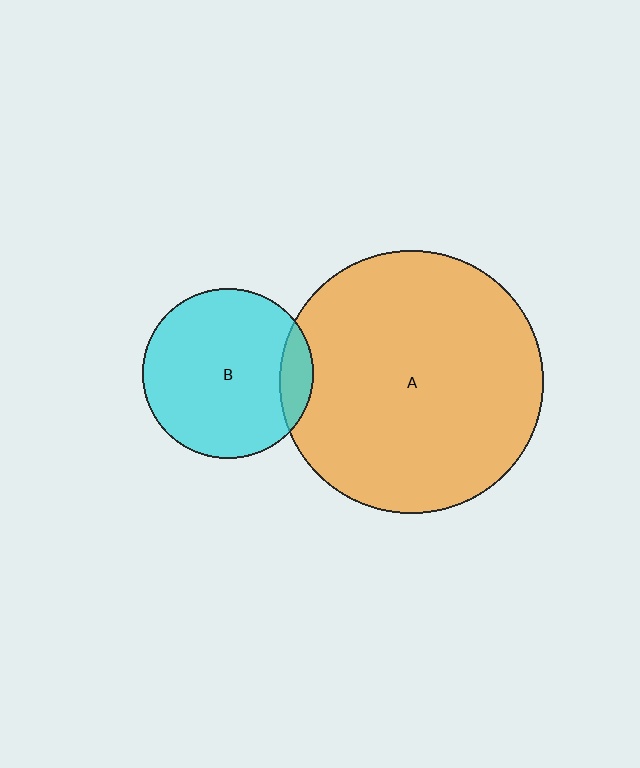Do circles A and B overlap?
Yes.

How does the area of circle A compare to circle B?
Approximately 2.4 times.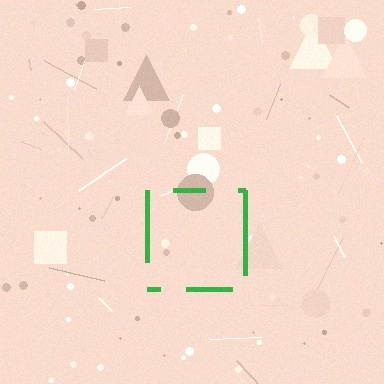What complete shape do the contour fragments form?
The contour fragments form a square.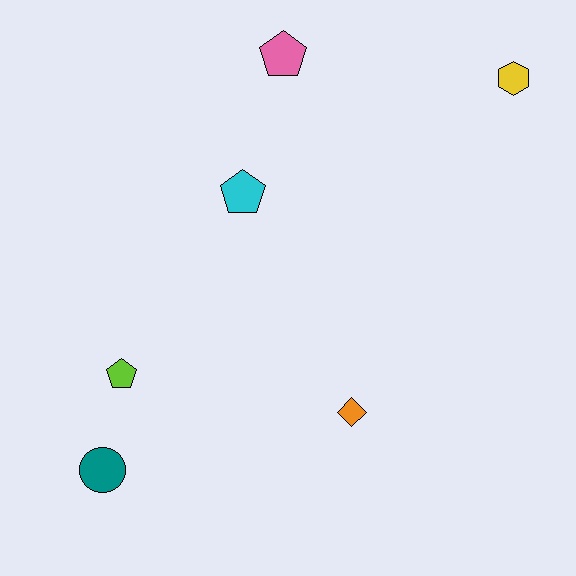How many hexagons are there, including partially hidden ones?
There is 1 hexagon.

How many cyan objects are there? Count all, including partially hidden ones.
There is 1 cyan object.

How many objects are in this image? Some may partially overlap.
There are 6 objects.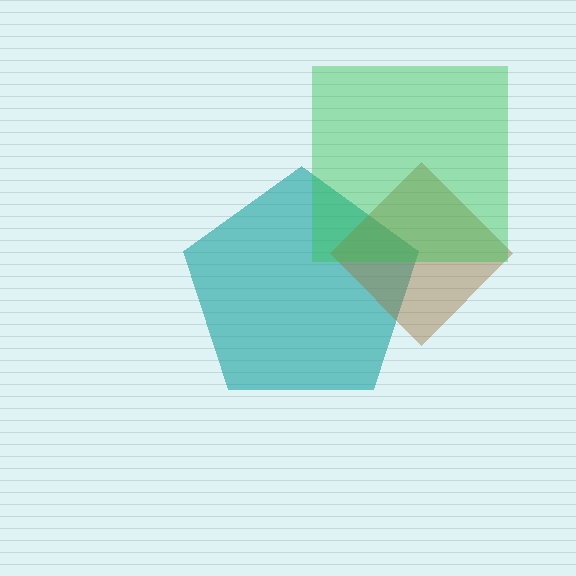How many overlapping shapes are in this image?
There are 3 overlapping shapes in the image.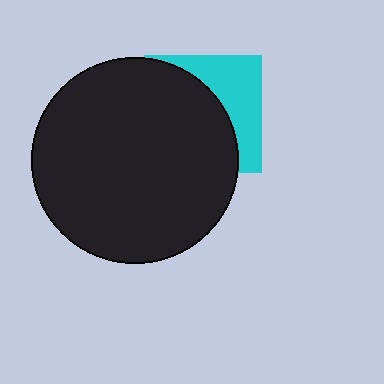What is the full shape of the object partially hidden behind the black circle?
The partially hidden object is a cyan square.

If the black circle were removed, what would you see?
You would see the complete cyan square.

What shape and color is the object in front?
The object in front is a black circle.